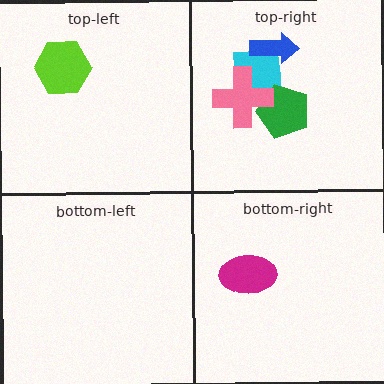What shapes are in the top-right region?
The cyan square, the green pentagon, the blue arrow, the pink cross.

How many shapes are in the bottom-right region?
1.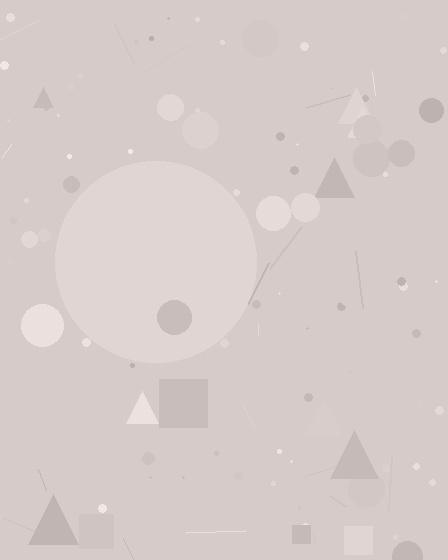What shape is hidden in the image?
A circle is hidden in the image.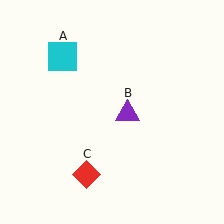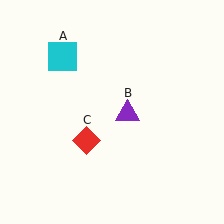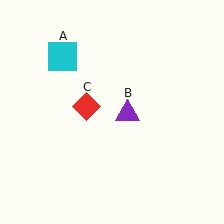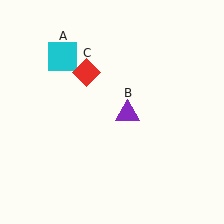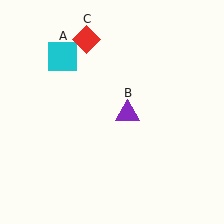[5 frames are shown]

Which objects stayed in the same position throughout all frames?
Cyan square (object A) and purple triangle (object B) remained stationary.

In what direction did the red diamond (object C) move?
The red diamond (object C) moved up.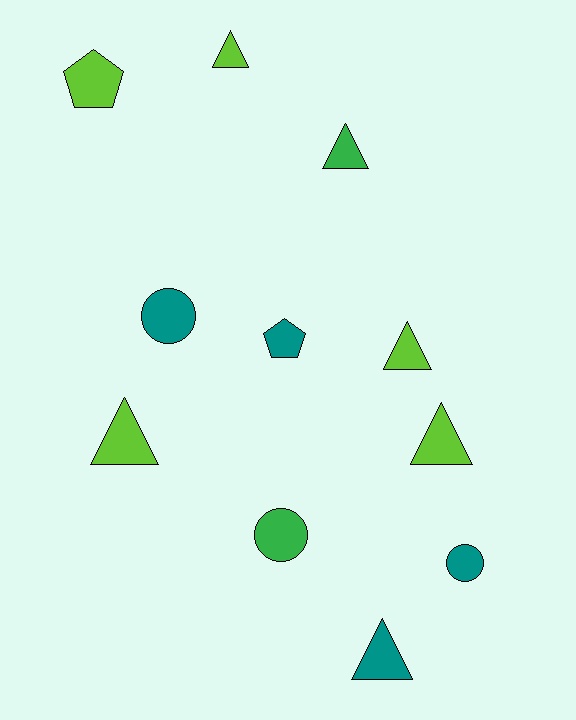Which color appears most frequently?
Lime, with 5 objects.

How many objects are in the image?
There are 11 objects.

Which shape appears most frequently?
Triangle, with 6 objects.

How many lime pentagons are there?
There is 1 lime pentagon.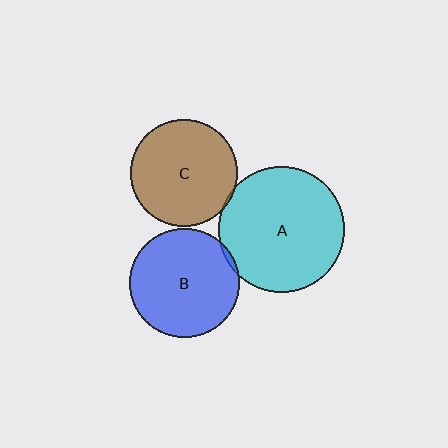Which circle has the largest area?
Circle A (cyan).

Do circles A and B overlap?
Yes.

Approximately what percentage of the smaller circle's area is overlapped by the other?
Approximately 5%.